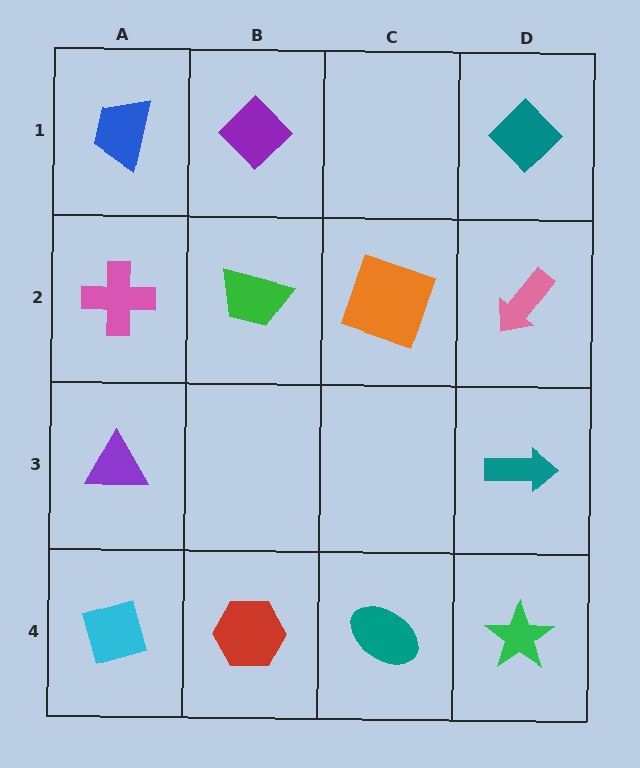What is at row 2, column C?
An orange square.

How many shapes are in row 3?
2 shapes.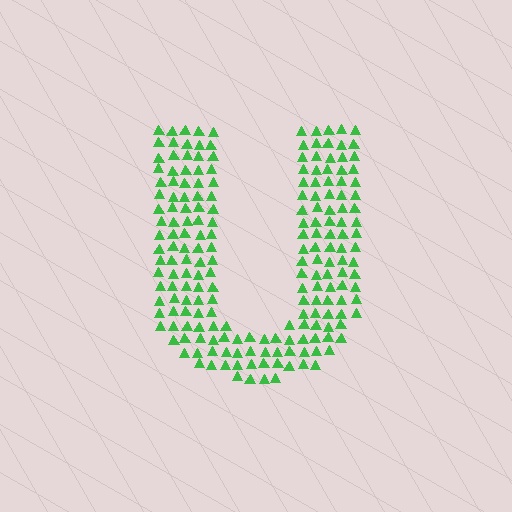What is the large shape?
The large shape is the letter U.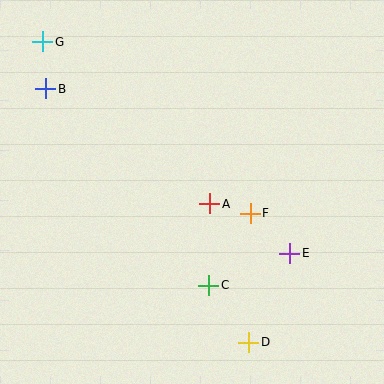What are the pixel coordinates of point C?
Point C is at (209, 285).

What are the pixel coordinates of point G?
Point G is at (43, 42).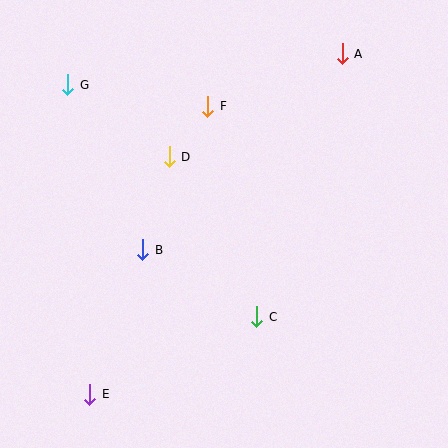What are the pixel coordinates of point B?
Point B is at (143, 250).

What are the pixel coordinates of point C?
Point C is at (257, 317).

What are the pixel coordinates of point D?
Point D is at (169, 157).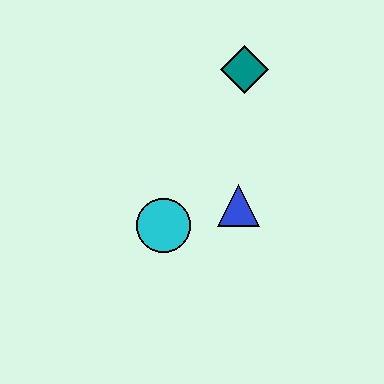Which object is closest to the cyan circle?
The blue triangle is closest to the cyan circle.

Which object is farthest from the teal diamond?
The cyan circle is farthest from the teal diamond.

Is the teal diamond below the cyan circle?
No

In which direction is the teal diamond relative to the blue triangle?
The teal diamond is above the blue triangle.